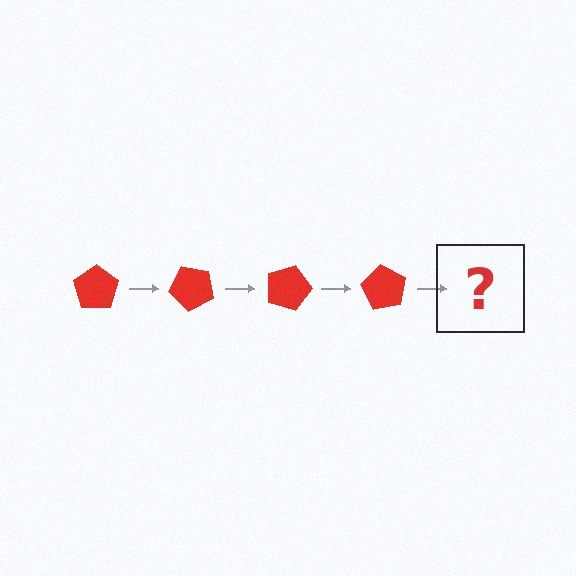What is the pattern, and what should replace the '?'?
The pattern is that the pentagon rotates 45 degrees each step. The '?' should be a red pentagon rotated 180 degrees.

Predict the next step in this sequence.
The next step is a red pentagon rotated 180 degrees.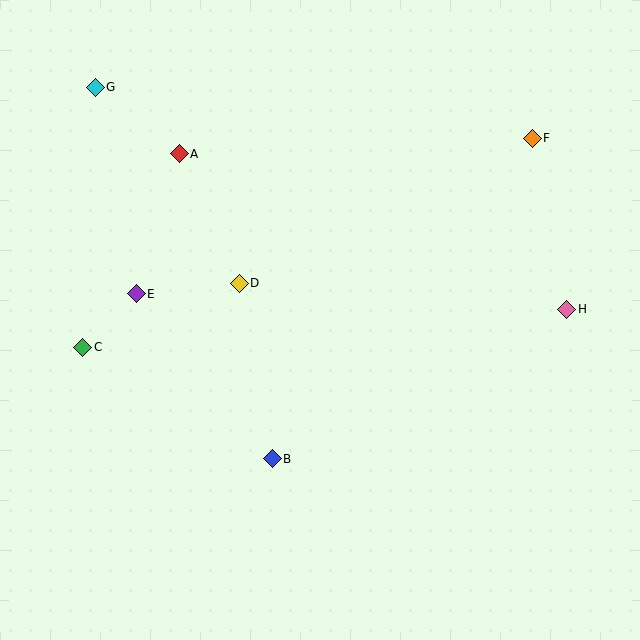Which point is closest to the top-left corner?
Point G is closest to the top-left corner.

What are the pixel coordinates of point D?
Point D is at (239, 283).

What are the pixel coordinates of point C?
Point C is at (83, 347).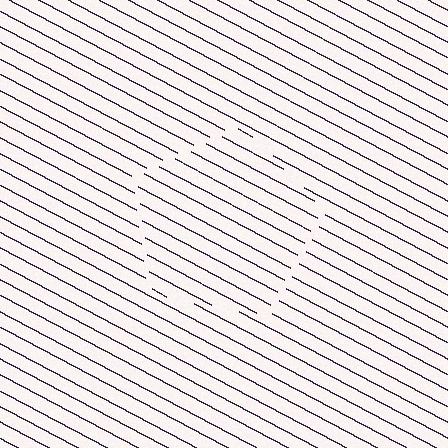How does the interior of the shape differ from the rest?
The interior of the shape contains the same grating, shifted by half a period — the contour is defined by the phase discontinuity where line-ends from the inner and outer gratings abut.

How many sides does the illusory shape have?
5 sides — the line-ends trace a pentagon.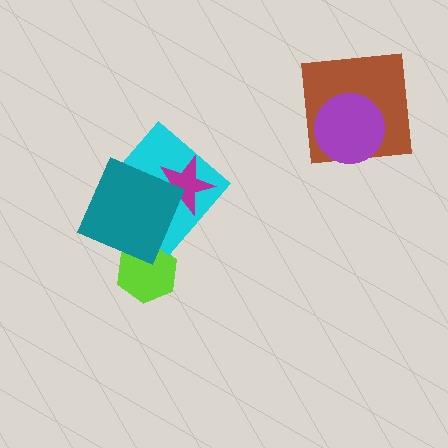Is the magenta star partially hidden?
Yes, it is partially covered by another shape.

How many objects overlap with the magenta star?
2 objects overlap with the magenta star.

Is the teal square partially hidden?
No, no other shape covers it.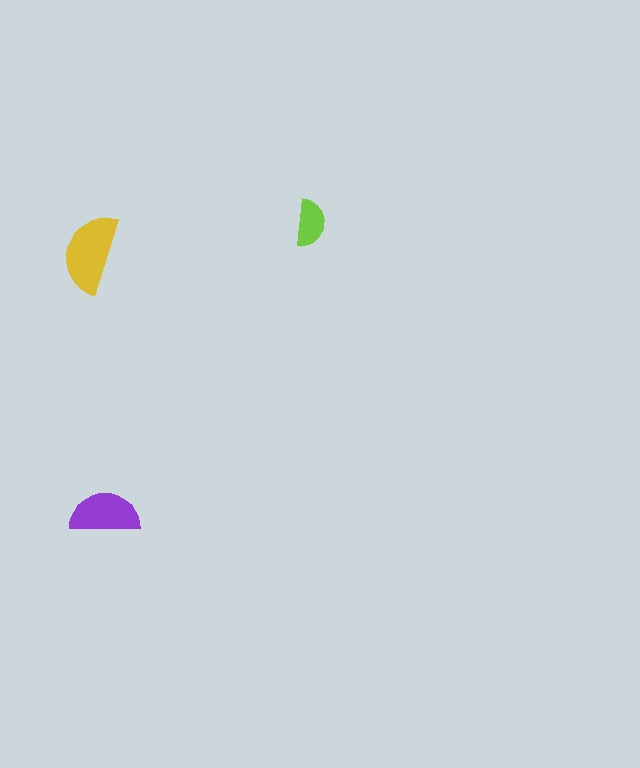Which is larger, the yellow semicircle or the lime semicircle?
The yellow one.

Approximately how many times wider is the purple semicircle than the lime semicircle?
About 1.5 times wider.